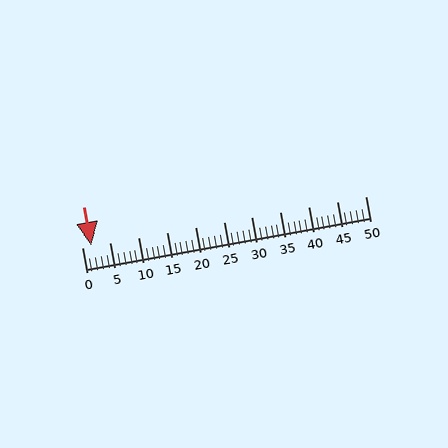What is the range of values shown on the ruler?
The ruler shows values from 0 to 50.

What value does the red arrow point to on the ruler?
The red arrow points to approximately 2.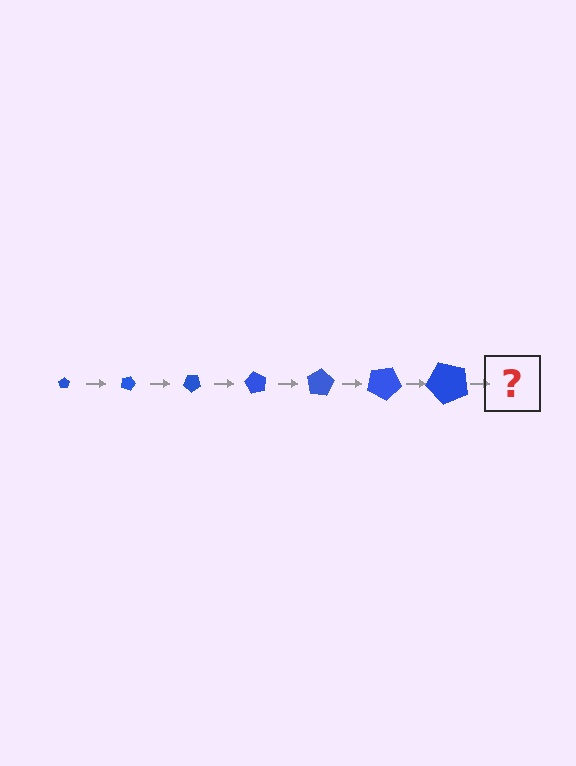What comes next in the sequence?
The next element should be a pentagon, larger than the previous one and rotated 140 degrees from the start.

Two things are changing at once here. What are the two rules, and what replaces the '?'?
The two rules are that the pentagon grows larger each step and it rotates 20 degrees each step. The '?' should be a pentagon, larger than the previous one and rotated 140 degrees from the start.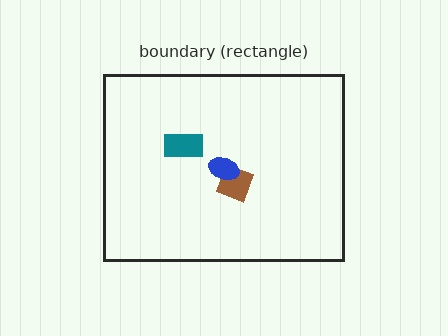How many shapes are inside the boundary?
3 inside, 0 outside.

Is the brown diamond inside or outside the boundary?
Inside.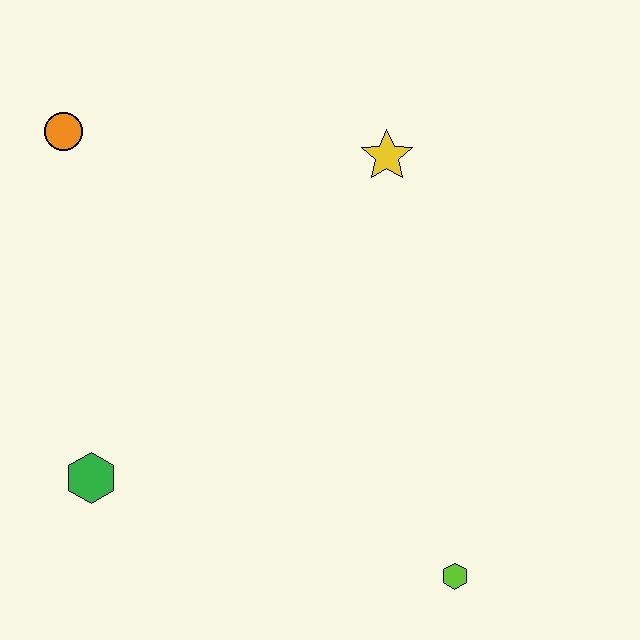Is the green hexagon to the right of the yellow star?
No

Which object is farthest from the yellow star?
The green hexagon is farthest from the yellow star.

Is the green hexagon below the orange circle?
Yes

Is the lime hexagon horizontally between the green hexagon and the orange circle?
No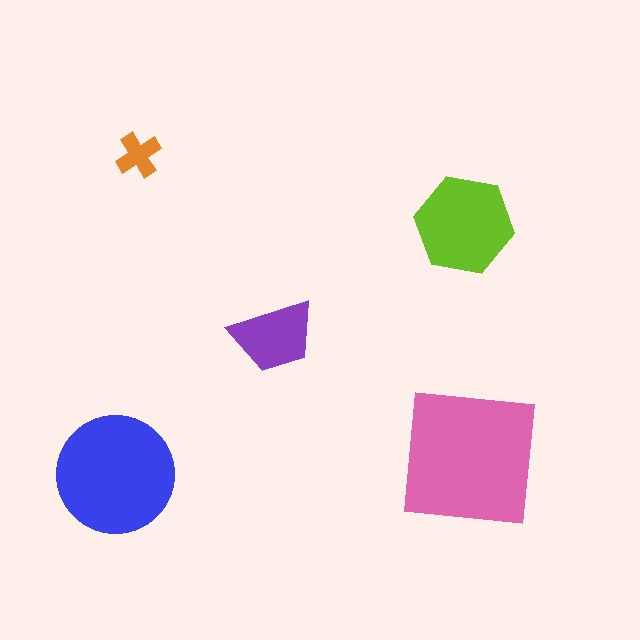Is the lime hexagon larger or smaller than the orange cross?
Larger.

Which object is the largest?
The pink square.